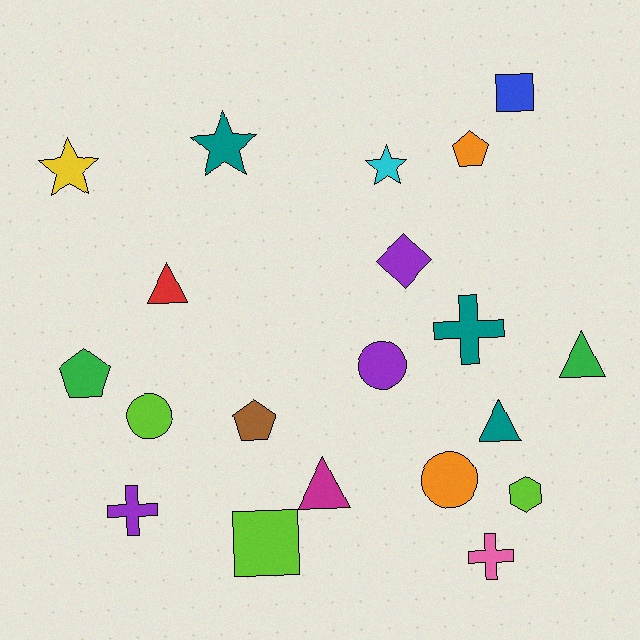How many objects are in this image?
There are 20 objects.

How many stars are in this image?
There are 3 stars.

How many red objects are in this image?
There is 1 red object.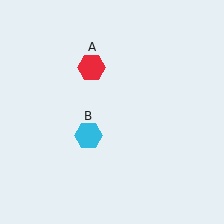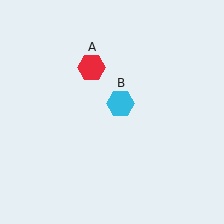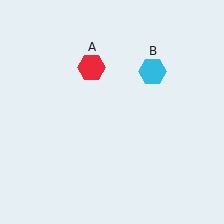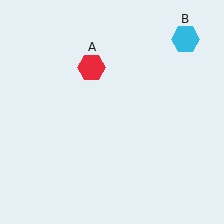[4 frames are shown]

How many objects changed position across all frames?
1 object changed position: cyan hexagon (object B).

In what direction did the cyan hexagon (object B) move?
The cyan hexagon (object B) moved up and to the right.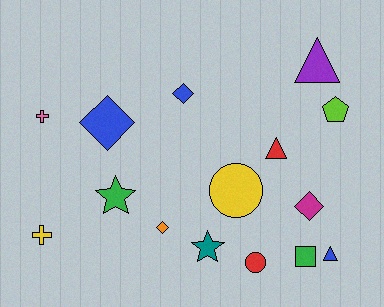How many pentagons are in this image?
There is 1 pentagon.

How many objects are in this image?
There are 15 objects.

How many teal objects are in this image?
There is 1 teal object.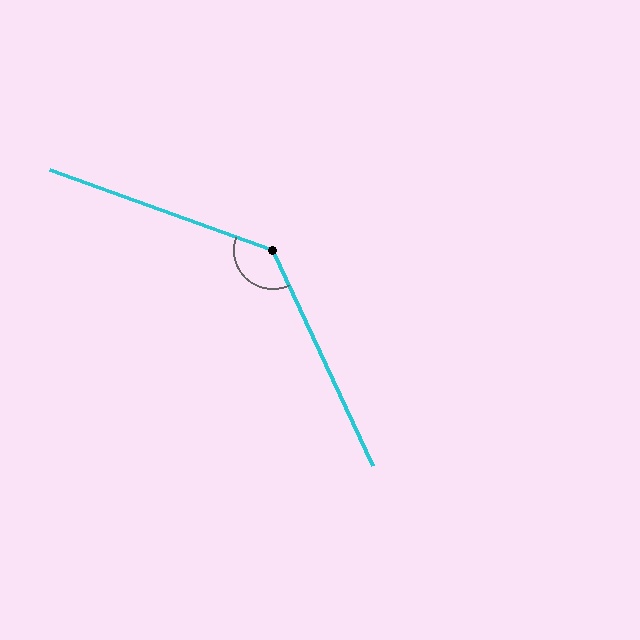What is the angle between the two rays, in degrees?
Approximately 135 degrees.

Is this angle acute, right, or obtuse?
It is obtuse.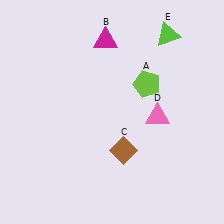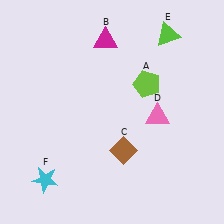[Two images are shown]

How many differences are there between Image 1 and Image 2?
There is 1 difference between the two images.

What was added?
A cyan star (F) was added in Image 2.